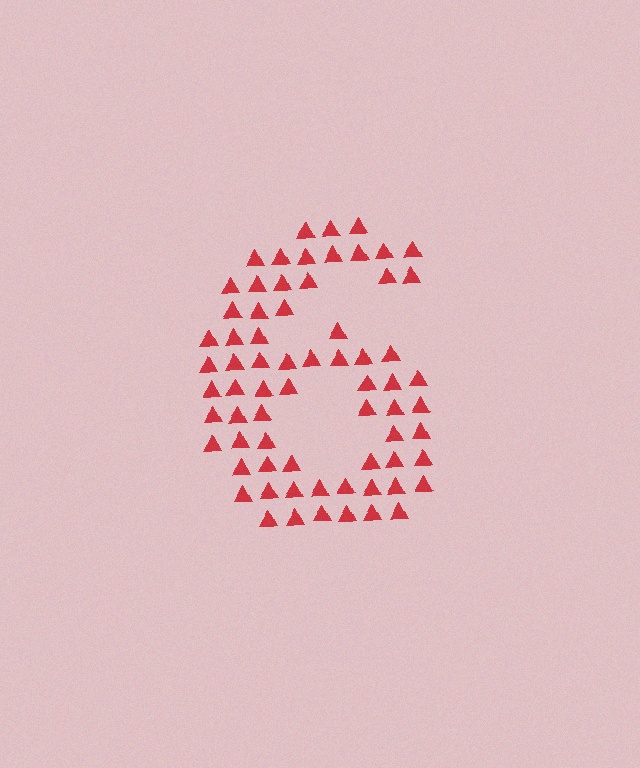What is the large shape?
The large shape is the digit 6.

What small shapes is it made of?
It is made of small triangles.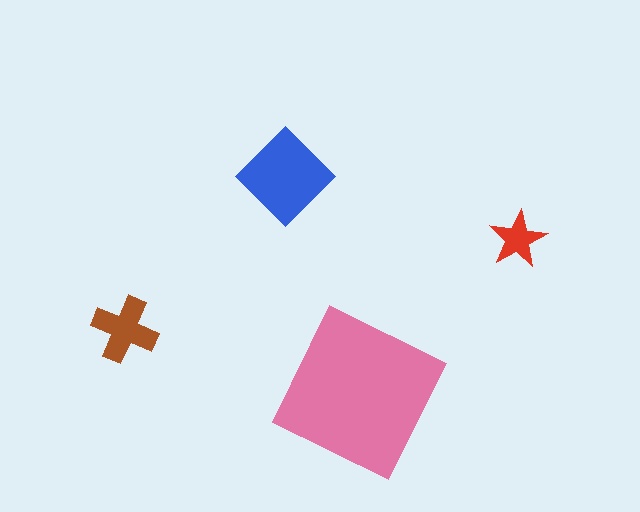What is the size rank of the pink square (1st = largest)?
1st.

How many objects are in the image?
There are 4 objects in the image.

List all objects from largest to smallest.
The pink square, the blue diamond, the brown cross, the red star.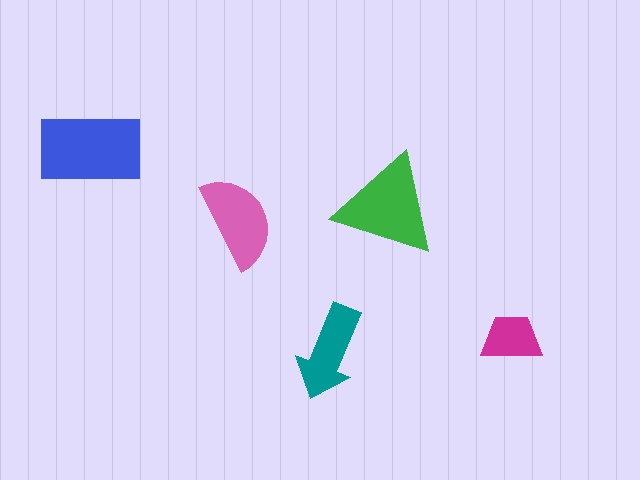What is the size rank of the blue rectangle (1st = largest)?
1st.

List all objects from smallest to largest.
The magenta trapezoid, the teal arrow, the pink semicircle, the green triangle, the blue rectangle.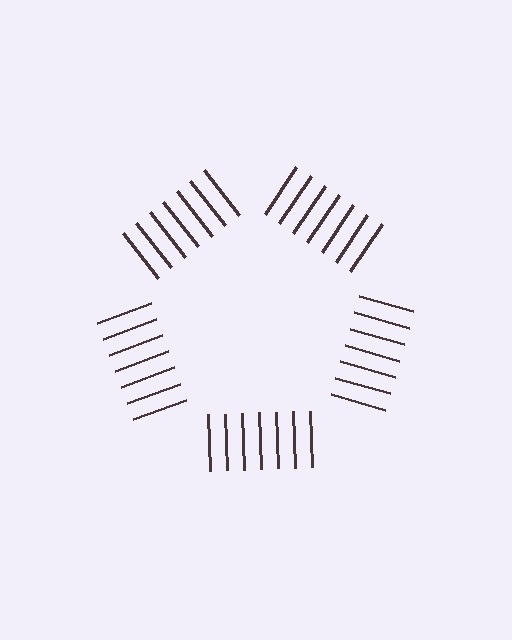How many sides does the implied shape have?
5 sides — the line-ends trace a pentagon.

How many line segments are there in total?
35 — 7 along each of the 5 edges.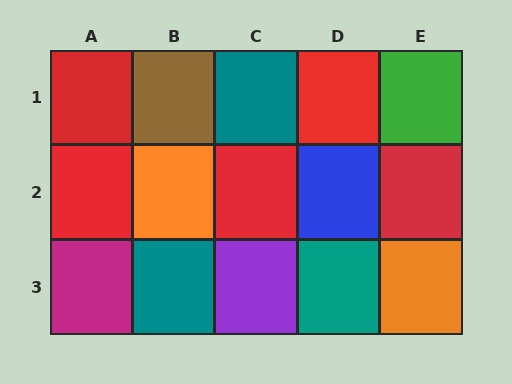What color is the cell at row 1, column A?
Red.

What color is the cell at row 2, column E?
Red.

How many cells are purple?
1 cell is purple.